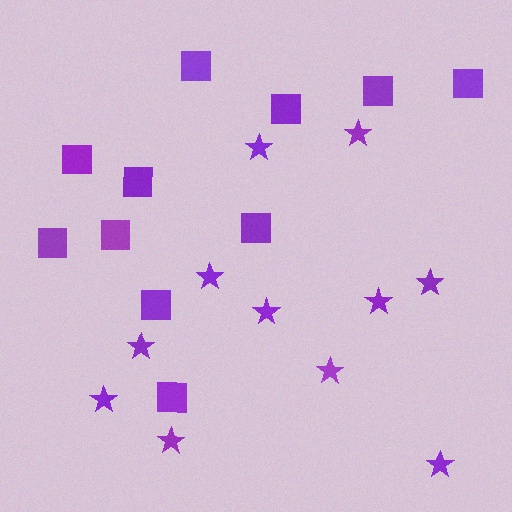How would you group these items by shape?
There are 2 groups: one group of stars (11) and one group of squares (11).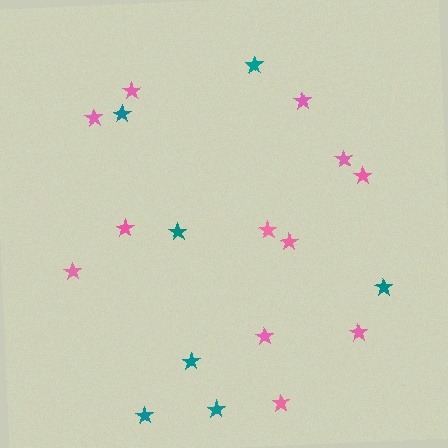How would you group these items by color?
There are 2 groups: one group of pink stars (12) and one group of teal stars (7).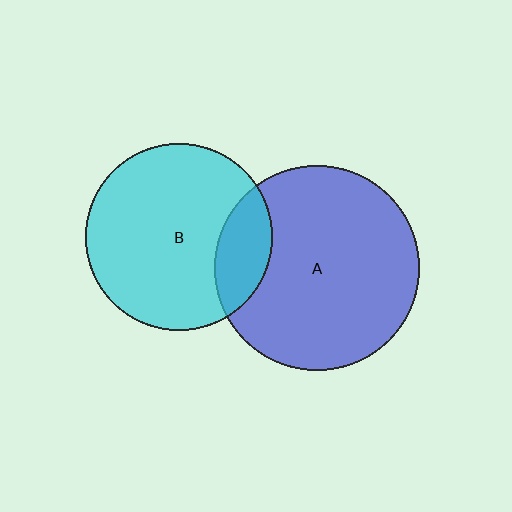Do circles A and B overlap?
Yes.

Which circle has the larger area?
Circle A (blue).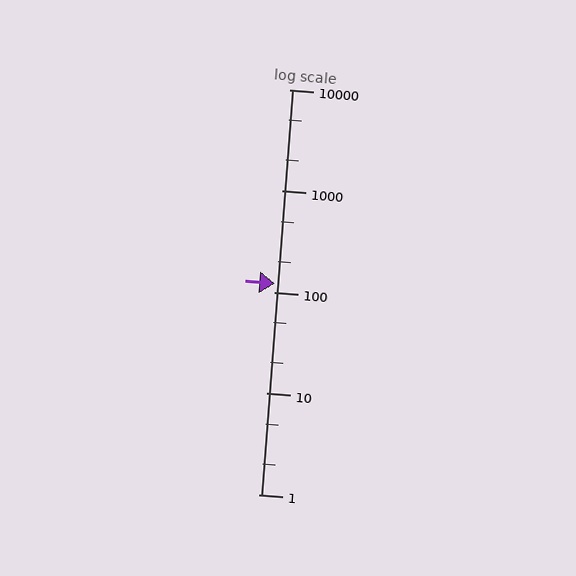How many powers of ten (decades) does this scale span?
The scale spans 4 decades, from 1 to 10000.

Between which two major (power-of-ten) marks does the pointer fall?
The pointer is between 100 and 1000.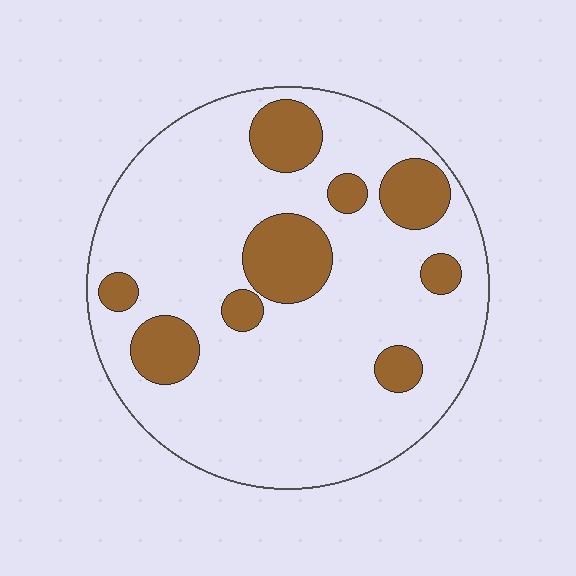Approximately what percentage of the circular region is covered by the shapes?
Approximately 20%.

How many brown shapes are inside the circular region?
9.